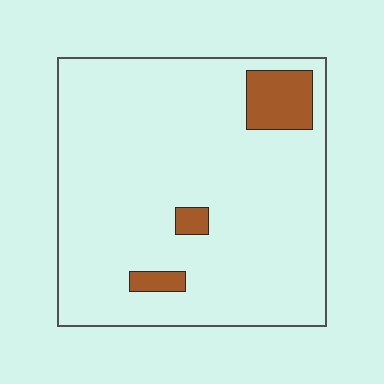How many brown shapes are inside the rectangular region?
3.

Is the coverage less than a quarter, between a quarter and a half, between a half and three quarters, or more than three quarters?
Less than a quarter.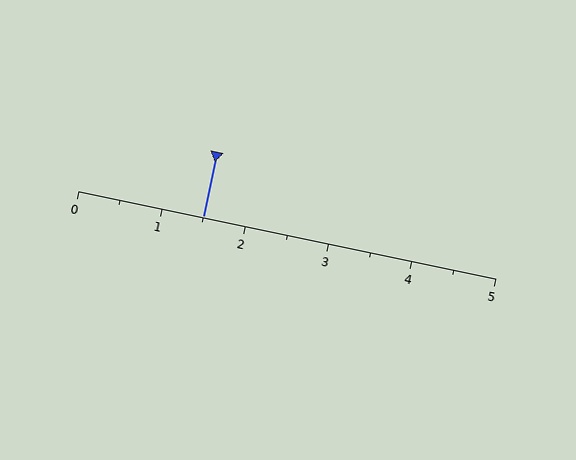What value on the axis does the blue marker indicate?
The marker indicates approximately 1.5.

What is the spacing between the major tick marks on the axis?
The major ticks are spaced 1 apart.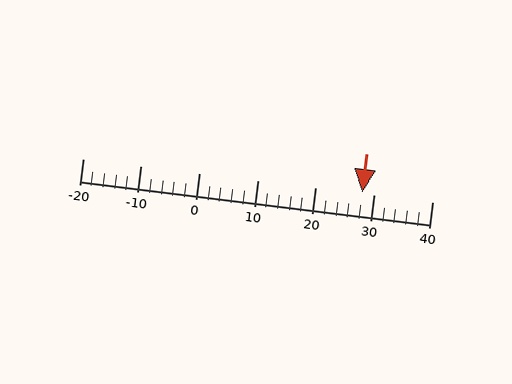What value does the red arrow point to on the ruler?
The red arrow points to approximately 28.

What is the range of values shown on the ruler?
The ruler shows values from -20 to 40.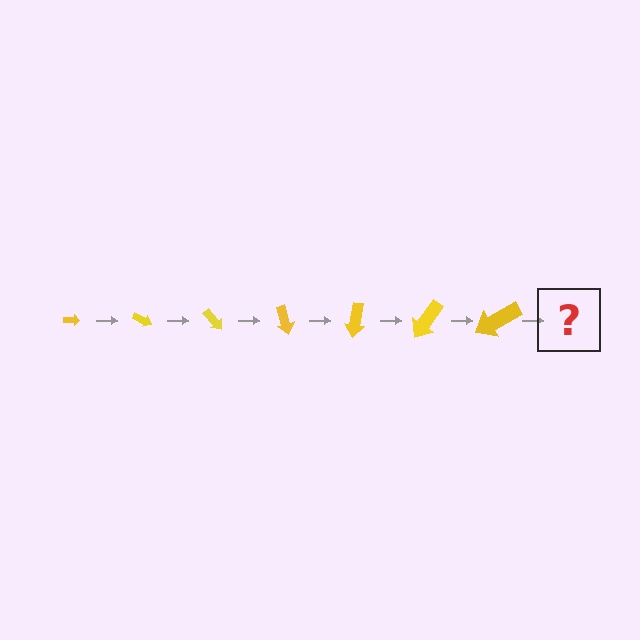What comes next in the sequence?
The next element should be an arrow, larger than the previous one and rotated 175 degrees from the start.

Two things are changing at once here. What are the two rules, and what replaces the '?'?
The two rules are that the arrow grows larger each step and it rotates 25 degrees each step. The '?' should be an arrow, larger than the previous one and rotated 175 degrees from the start.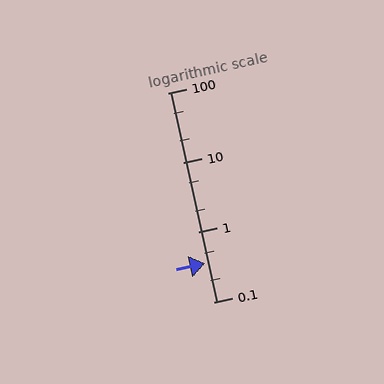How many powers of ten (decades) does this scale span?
The scale spans 3 decades, from 0.1 to 100.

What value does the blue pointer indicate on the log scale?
The pointer indicates approximately 0.36.